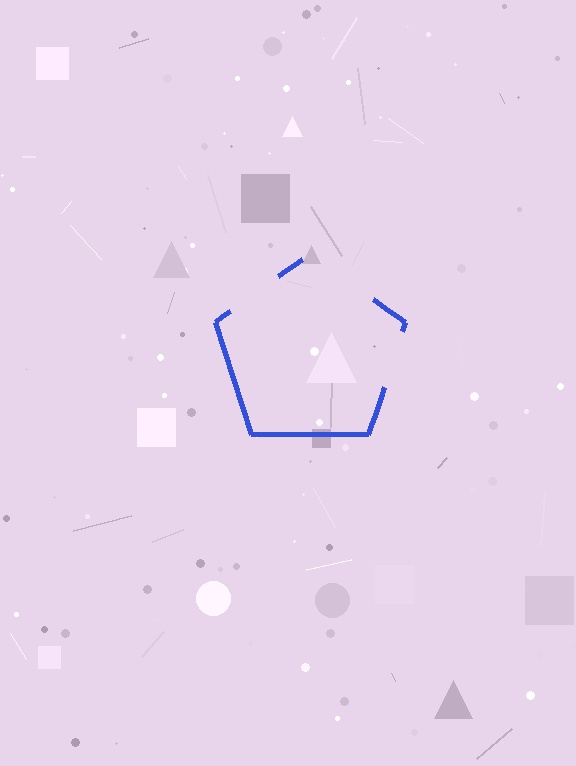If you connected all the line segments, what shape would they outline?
They would outline a pentagon.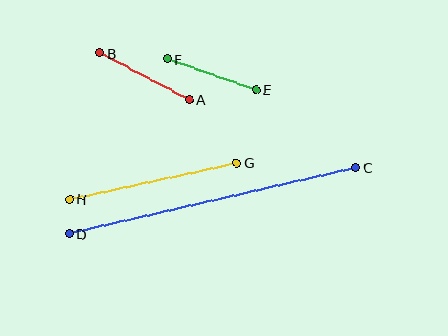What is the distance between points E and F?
The distance is approximately 94 pixels.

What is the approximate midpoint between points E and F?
The midpoint is at approximately (212, 74) pixels.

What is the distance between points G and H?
The distance is approximately 171 pixels.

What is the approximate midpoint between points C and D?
The midpoint is at approximately (212, 201) pixels.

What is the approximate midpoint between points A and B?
The midpoint is at approximately (144, 76) pixels.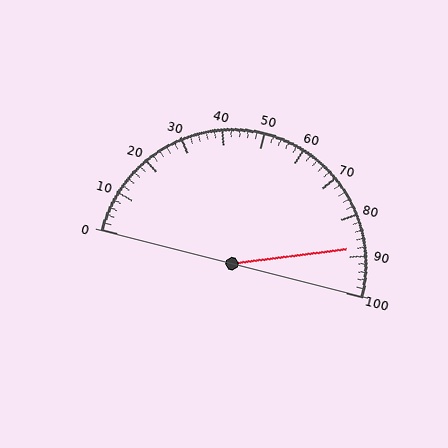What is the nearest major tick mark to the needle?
The nearest major tick mark is 90.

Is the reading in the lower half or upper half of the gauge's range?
The reading is in the upper half of the range (0 to 100).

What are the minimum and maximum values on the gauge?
The gauge ranges from 0 to 100.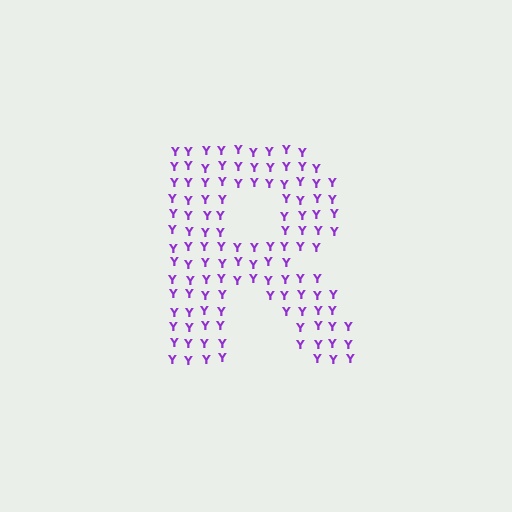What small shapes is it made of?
It is made of small letter Y's.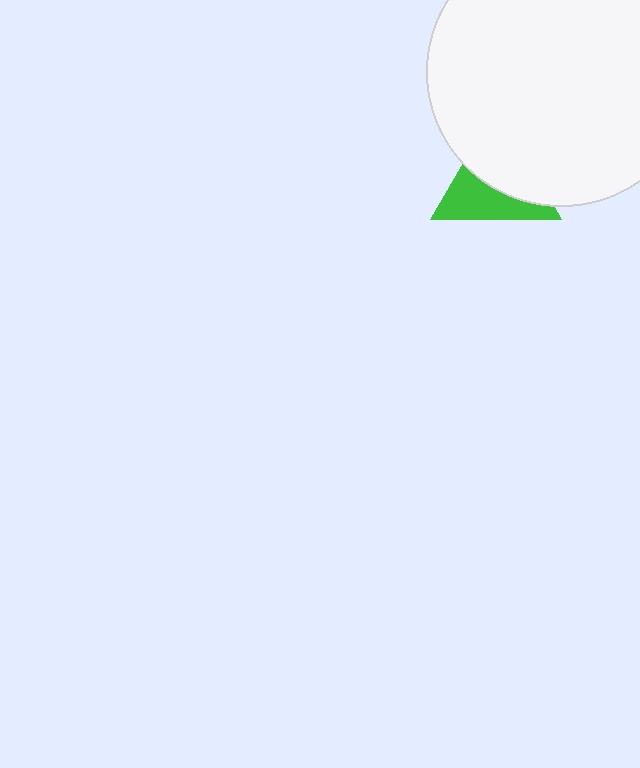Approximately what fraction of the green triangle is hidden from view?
Roughly 54% of the green triangle is hidden behind the white circle.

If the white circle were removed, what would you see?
You would see the complete green triangle.